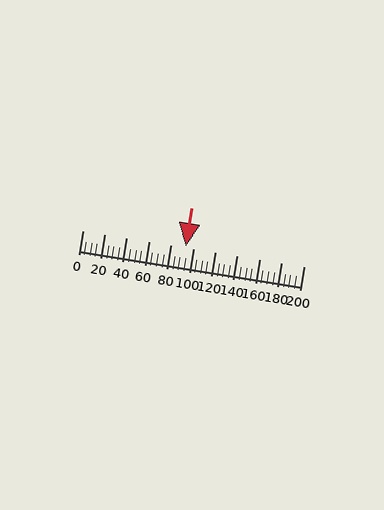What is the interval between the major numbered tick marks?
The major tick marks are spaced 20 units apart.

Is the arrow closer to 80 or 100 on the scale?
The arrow is closer to 100.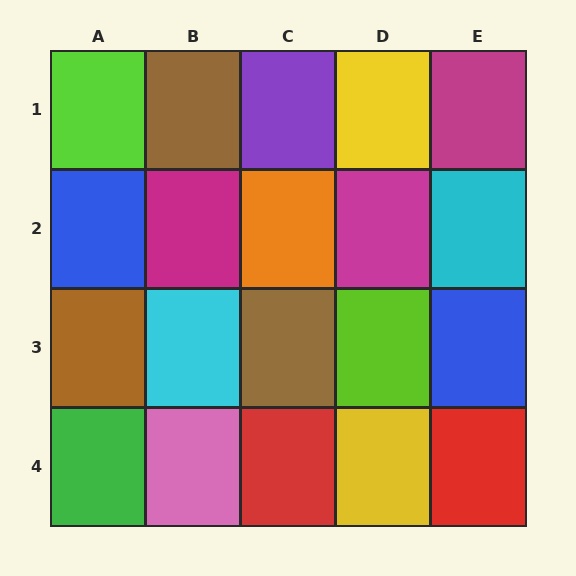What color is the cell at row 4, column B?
Pink.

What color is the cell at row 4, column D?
Yellow.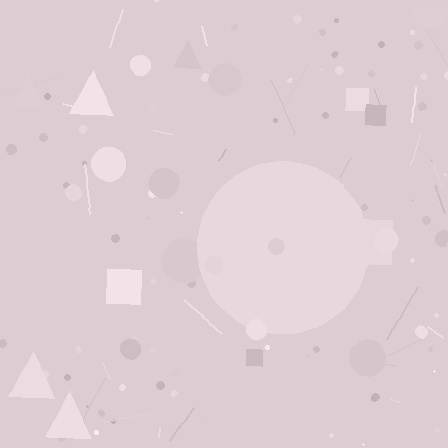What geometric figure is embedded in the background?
A circle is embedded in the background.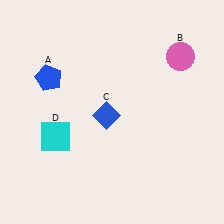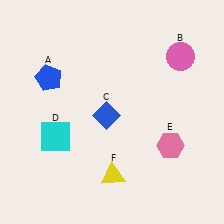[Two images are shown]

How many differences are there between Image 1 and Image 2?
There are 2 differences between the two images.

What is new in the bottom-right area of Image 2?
A yellow triangle (F) was added in the bottom-right area of Image 2.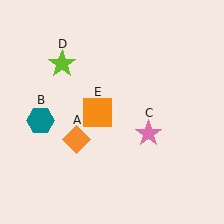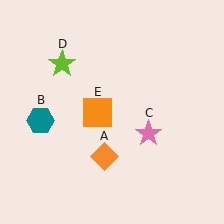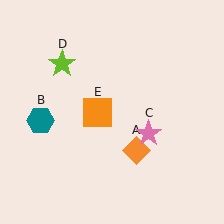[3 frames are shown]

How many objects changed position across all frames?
1 object changed position: orange diamond (object A).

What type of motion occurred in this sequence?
The orange diamond (object A) rotated counterclockwise around the center of the scene.